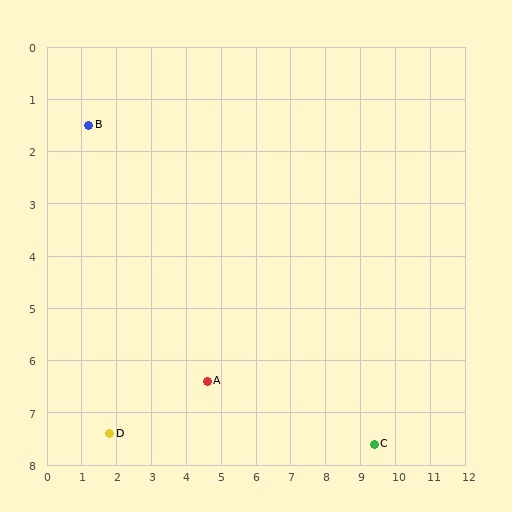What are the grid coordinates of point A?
Point A is at approximately (4.6, 6.4).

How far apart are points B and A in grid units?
Points B and A are about 6.0 grid units apart.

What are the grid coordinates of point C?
Point C is at approximately (9.4, 7.6).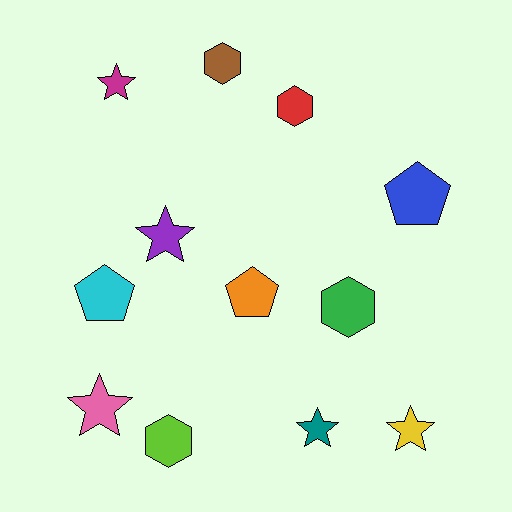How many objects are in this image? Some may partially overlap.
There are 12 objects.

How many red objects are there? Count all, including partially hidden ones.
There is 1 red object.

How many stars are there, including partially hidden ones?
There are 5 stars.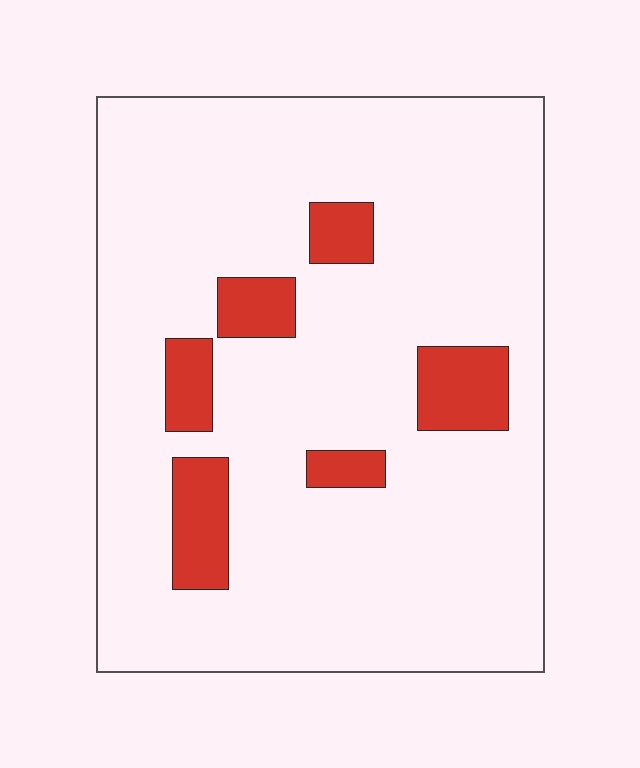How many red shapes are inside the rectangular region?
6.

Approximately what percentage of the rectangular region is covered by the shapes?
Approximately 10%.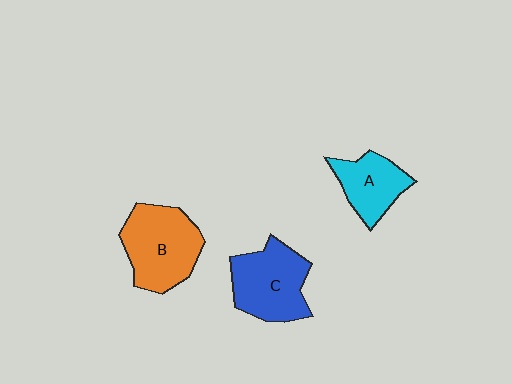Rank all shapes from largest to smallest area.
From largest to smallest: B (orange), C (blue), A (cyan).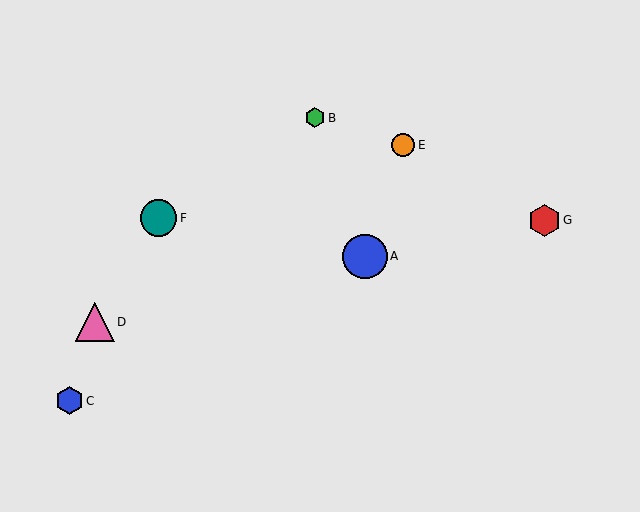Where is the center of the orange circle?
The center of the orange circle is at (403, 145).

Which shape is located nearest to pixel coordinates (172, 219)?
The teal circle (labeled F) at (159, 218) is nearest to that location.